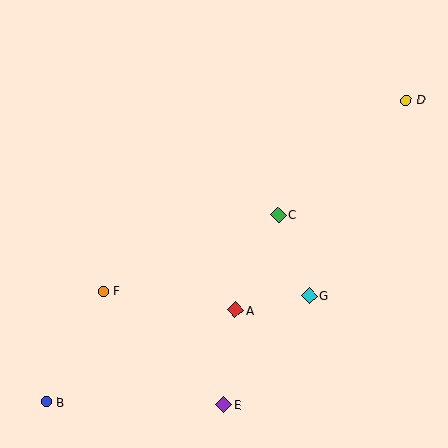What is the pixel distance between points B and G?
The distance between B and G is 283 pixels.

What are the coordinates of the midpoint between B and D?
The midpoint between B and D is at (226, 251).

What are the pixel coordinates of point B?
Point B is at (46, 402).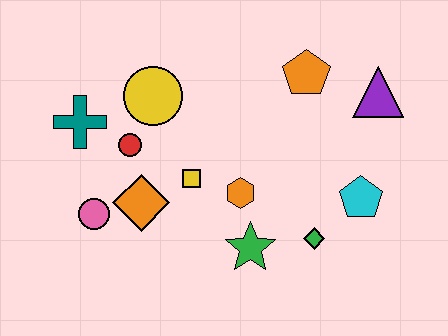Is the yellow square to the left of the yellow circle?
No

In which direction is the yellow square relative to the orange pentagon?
The yellow square is to the left of the orange pentagon.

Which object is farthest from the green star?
The teal cross is farthest from the green star.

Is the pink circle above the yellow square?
No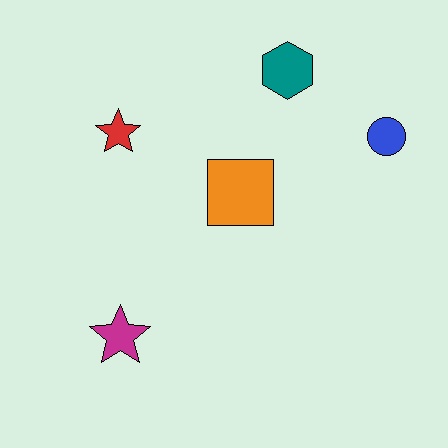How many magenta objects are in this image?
There is 1 magenta object.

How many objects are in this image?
There are 5 objects.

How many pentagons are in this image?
There are no pentagons.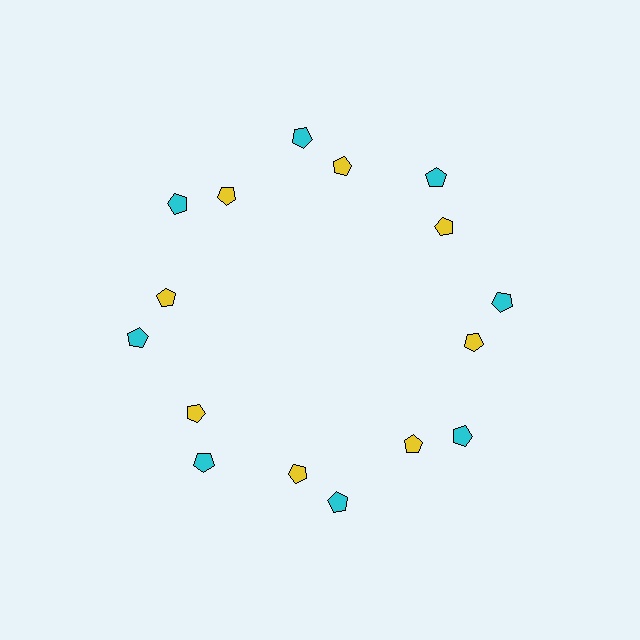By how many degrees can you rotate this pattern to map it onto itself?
The pattern maps onto itself every 45 degrees of rotation.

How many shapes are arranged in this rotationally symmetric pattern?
There are 16 shapes, arranged in 8 groups of 2.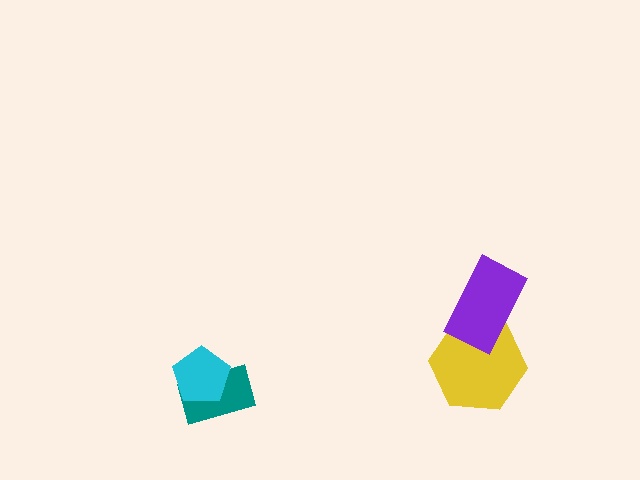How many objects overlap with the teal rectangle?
1 object overlaps with the teal rectangle.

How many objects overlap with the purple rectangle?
1 object overlaps with the purple rectangle.